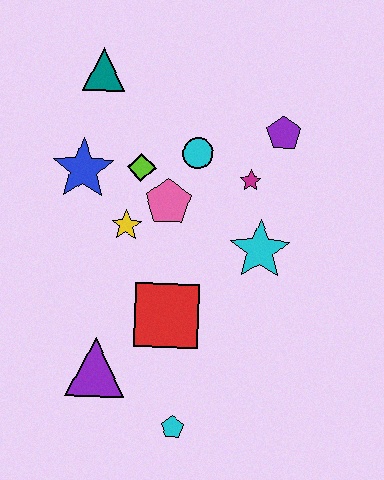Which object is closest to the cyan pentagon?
The purple triangle is closest to the cyan pentagon.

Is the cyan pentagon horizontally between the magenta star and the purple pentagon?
No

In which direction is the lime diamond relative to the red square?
The lime diamond is above the red square.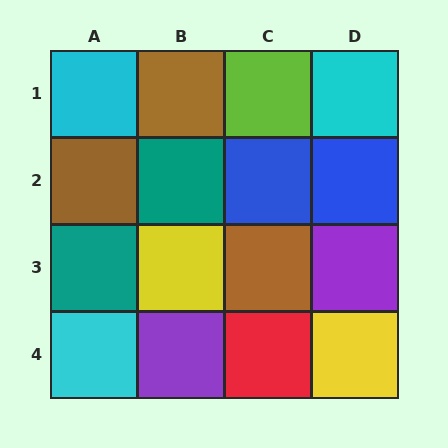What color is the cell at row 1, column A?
Cyan.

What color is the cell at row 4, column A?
Cyan.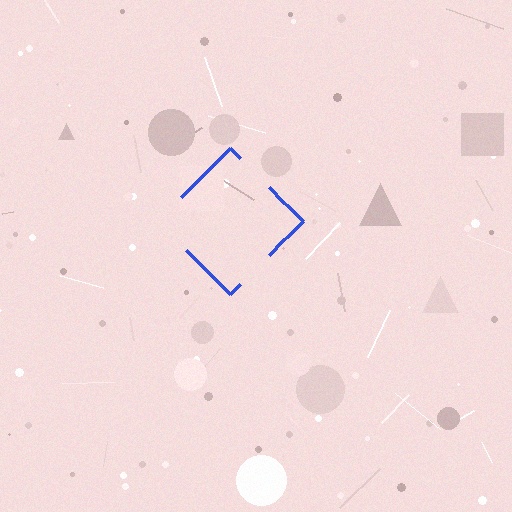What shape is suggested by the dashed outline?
The dashed outline suggests a diamond.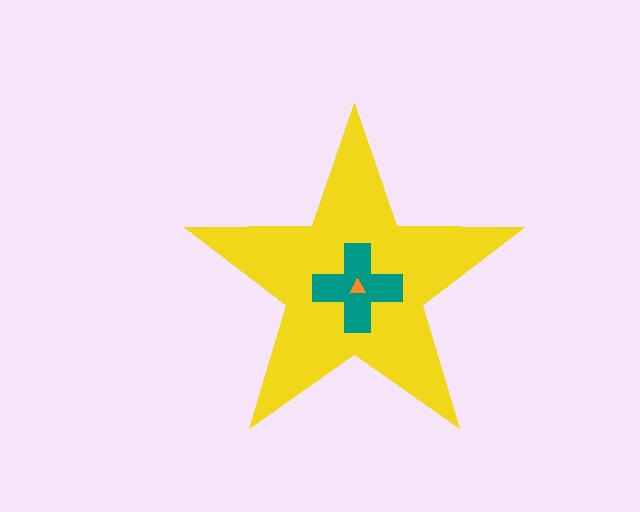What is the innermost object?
The orange triangle.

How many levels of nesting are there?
3.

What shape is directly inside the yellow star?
The teal cross.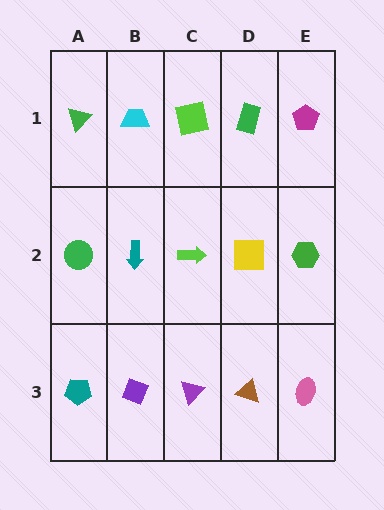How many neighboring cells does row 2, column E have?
3.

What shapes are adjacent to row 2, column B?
A cyan trapezoid (row 1, column B), a purple diamond (row 3, column B), a green circle (row 2, column A), a lime arrow (row 2, column C).